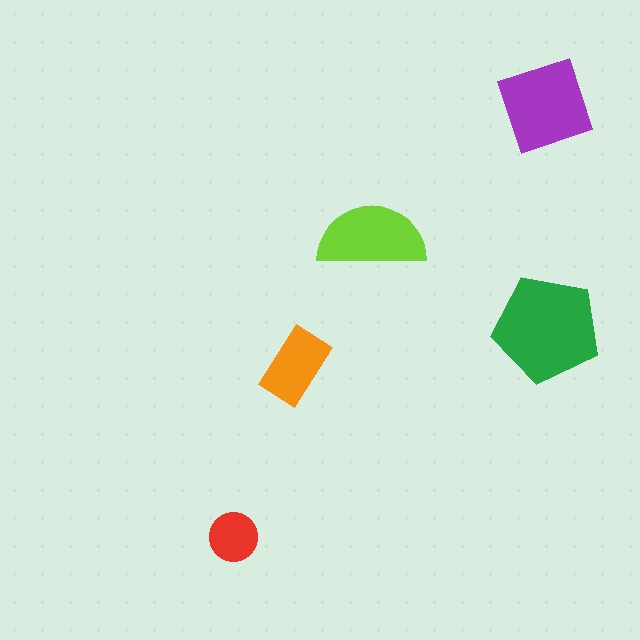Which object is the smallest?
The red circle.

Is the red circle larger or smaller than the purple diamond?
Smaller.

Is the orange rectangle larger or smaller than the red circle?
Larger.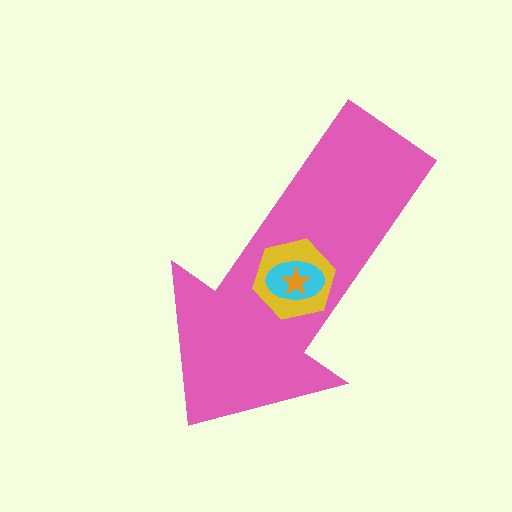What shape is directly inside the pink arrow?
The yellow hexagon.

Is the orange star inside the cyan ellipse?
Yes.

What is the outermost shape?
The pink arrow.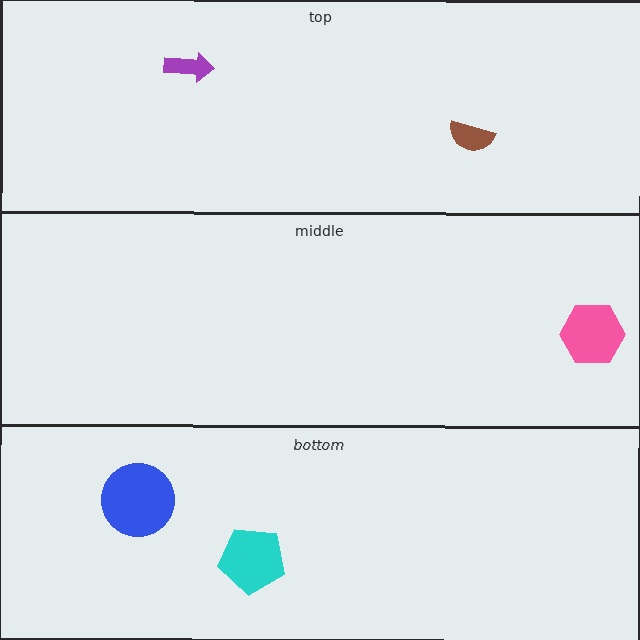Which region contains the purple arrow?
The top region.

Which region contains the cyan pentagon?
The bottom region.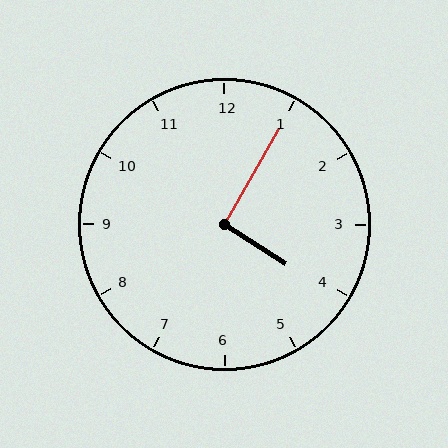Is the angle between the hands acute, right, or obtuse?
It is right.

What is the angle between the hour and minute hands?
Approximately 92 degrees.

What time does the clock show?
4:05.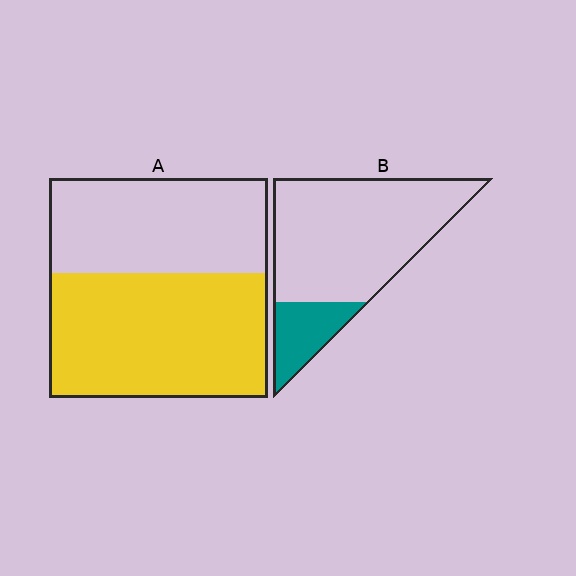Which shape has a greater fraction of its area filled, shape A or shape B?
Shape A.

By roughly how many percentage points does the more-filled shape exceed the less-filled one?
By roughly 40 percentage points (A over B).